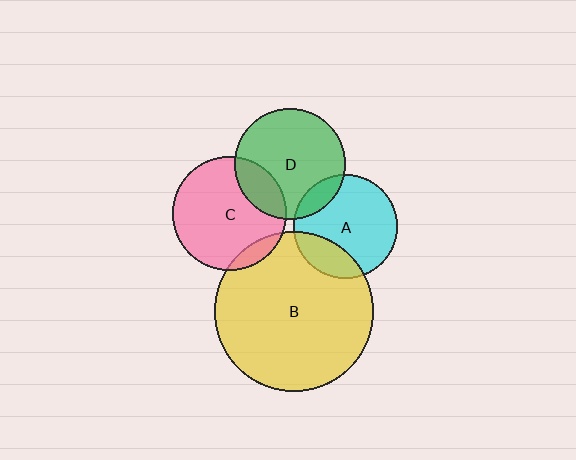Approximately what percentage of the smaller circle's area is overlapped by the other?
Approximately 10%.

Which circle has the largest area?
Circle B (yellow).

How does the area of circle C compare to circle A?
Approximately 1.2 times.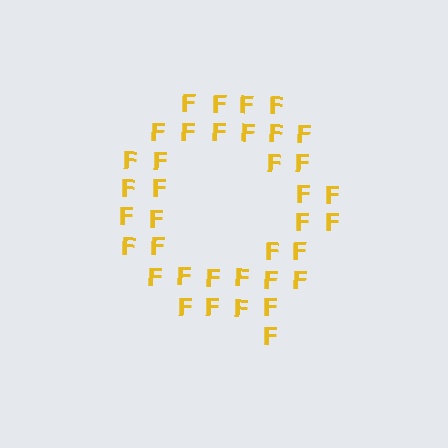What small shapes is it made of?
It is made of small letter F's.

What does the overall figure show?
The overall figure shows the letter Q.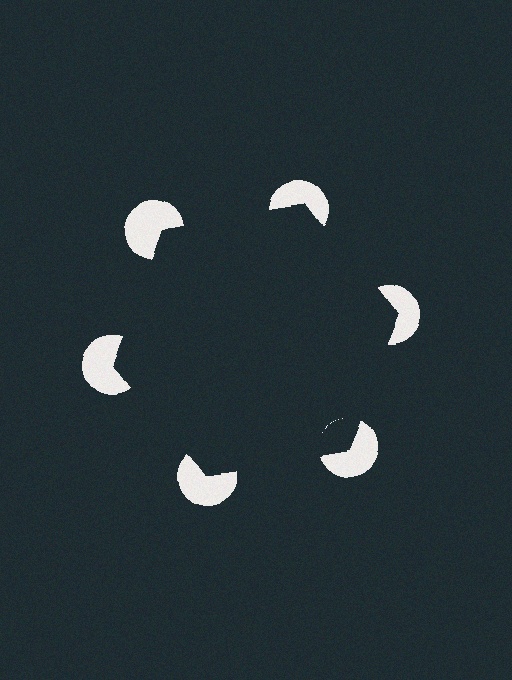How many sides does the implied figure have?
6 sides.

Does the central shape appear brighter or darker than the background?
It typically appears slightly darker than the background, even though no actual brightness change is drawn.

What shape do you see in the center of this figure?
An illusory hexagon — its edges are inferred from the aligned wedge cuts in the pac-man discs, not physically drawn.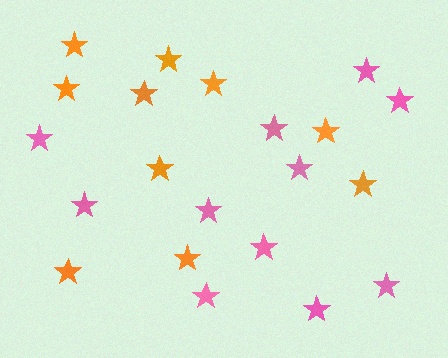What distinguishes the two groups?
There are 2 groups: one group of pink stars (11) and one group of orange stars (10).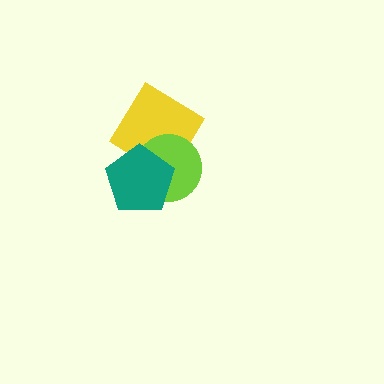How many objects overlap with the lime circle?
2 objects overlap with the lime circle.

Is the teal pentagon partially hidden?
No, no other shape covers it.